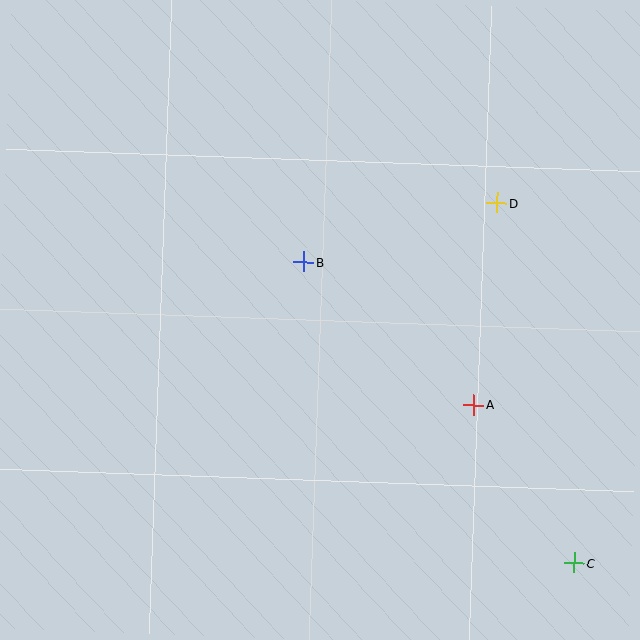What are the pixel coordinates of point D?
Point D is at (497, 203).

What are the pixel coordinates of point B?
Point B is at (304, 262).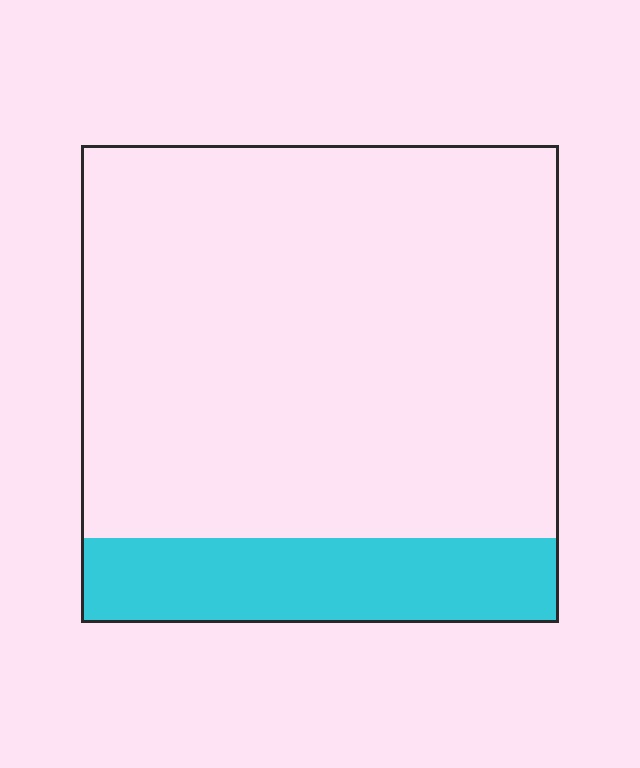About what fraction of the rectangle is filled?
About one sixth (1/6).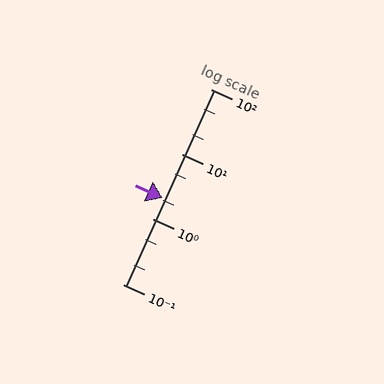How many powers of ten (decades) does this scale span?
The scale spans 3 decades, from 0.1 to 100.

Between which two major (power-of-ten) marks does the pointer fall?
The pointer is between 1 and 10.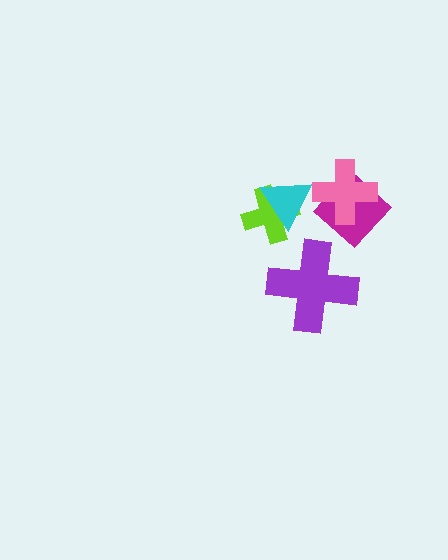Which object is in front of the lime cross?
The cyan triangle is in front of the lime cross.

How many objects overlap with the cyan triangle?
1 object overlaps with the cyan triangle.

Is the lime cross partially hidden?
Yes, it is partially covered by another shape.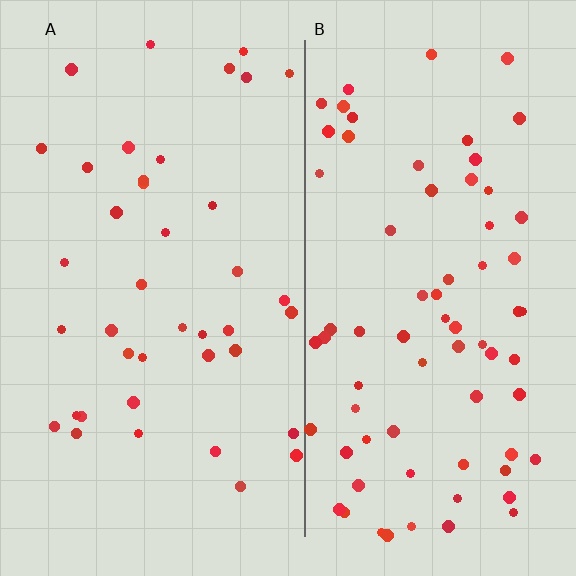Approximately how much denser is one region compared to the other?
Approximately 1.8× — region B over region A.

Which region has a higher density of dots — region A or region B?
B (the right).